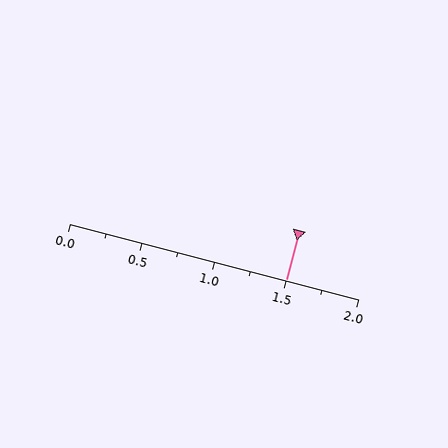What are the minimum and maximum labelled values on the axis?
The axis runs from 0.0 to 2.0.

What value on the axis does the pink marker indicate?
The marker indicates approximately 1.5.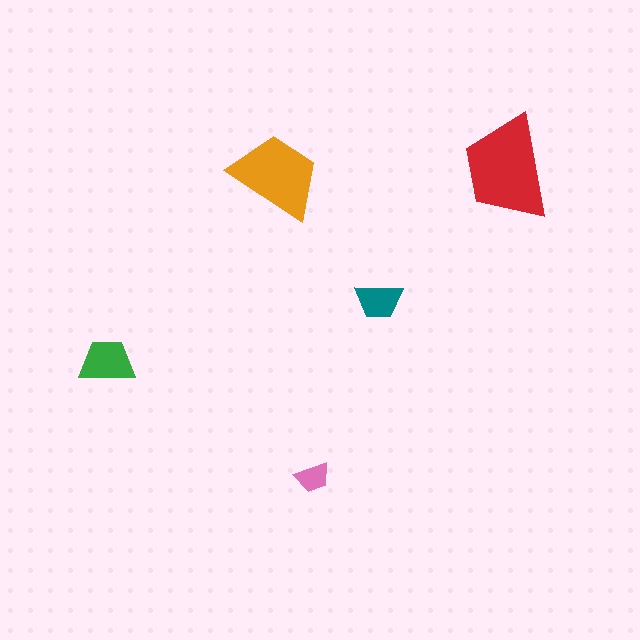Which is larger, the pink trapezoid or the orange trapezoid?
The orange one.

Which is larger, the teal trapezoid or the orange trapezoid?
The orange one.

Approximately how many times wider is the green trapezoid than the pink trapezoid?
About 1.5 times wider.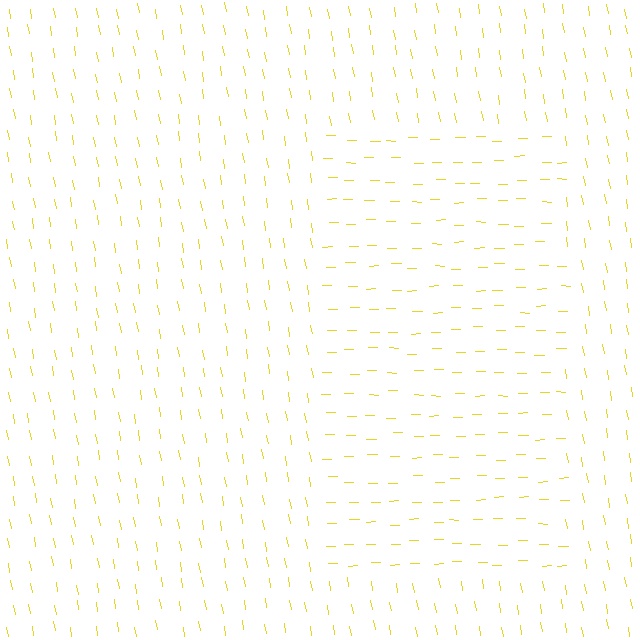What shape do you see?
I see a rectangle.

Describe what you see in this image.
The image is filled with small yellow line segments. A rectangle region in the image has lines oriented differently from the surrounding lines, creating a visible texture boundary.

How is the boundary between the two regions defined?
The boundary is defined purely by a change in line orientation (approximately 81 degrees difference). All lines are the same color and thickness.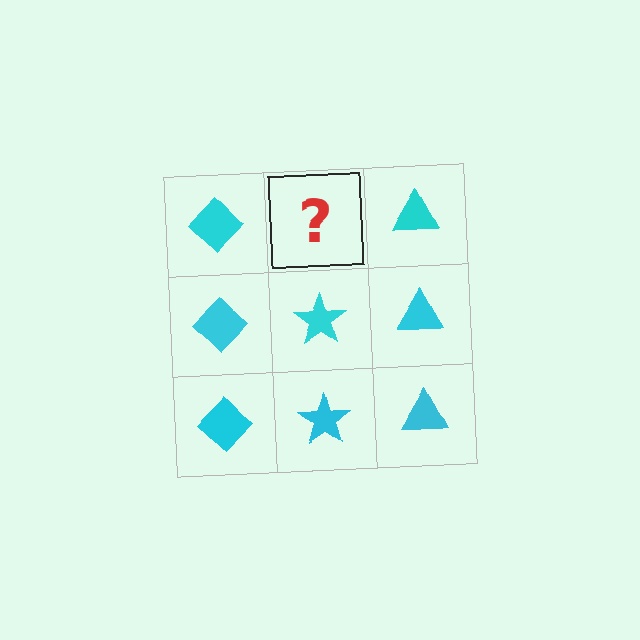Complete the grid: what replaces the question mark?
The question mark should be replaced with a cyan star.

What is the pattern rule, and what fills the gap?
The rule is that each column has a consistent shape. The gap should be filled with a cyan star.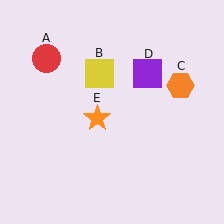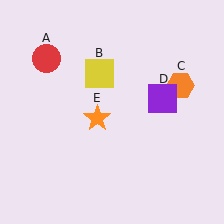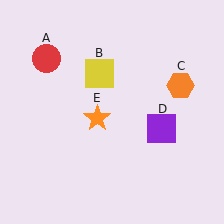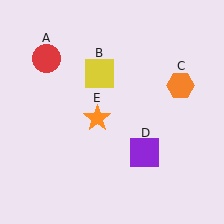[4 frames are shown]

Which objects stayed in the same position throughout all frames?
Red circle (object A) and yellow square (object B) and orange hexagon (object C) and orange star (object E) remained stationary.